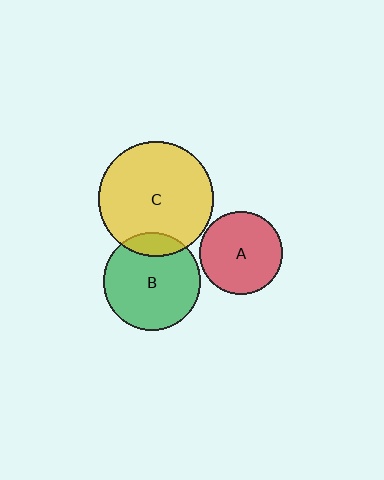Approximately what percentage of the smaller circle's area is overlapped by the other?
Approximately 15%.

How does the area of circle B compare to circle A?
Approximately 1.4 times.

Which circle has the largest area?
Circle C (yellow).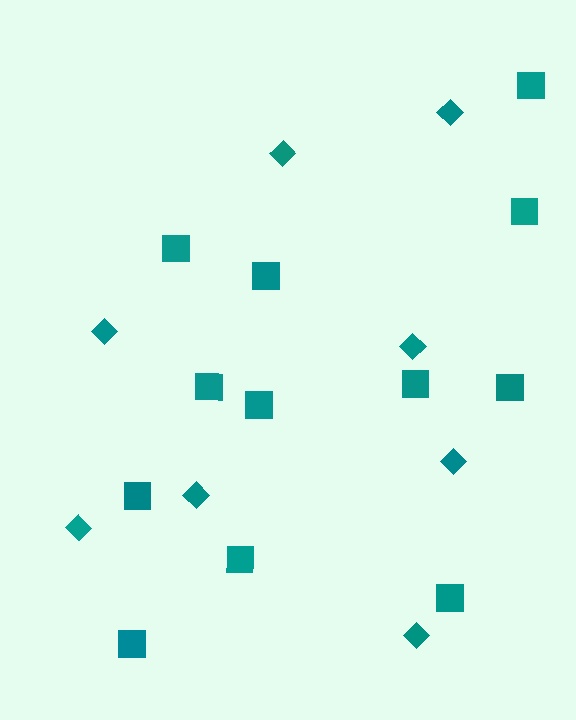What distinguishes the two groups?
There are 2 groups: one group of diamonds (8) and one group of squares (12).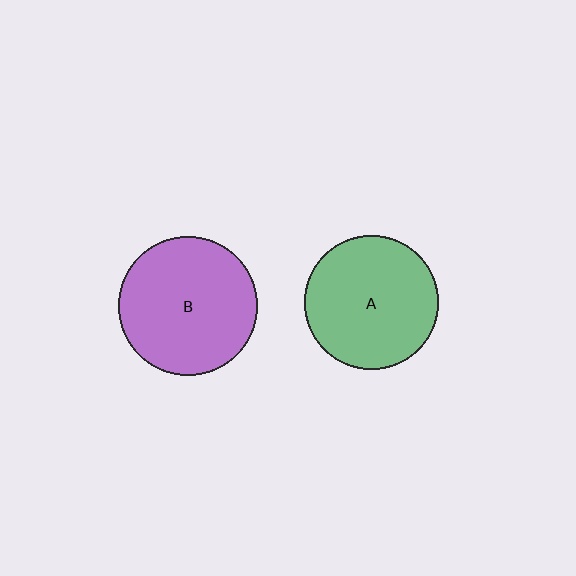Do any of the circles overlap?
No, none of the circles overlap.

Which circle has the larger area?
Circle B (purple).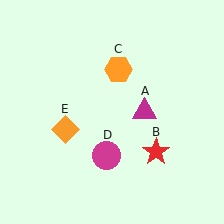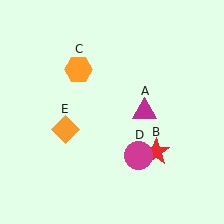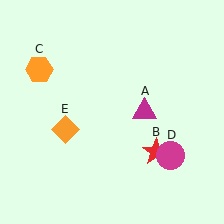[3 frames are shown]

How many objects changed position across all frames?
2 objects changed position: orange hexagon (object C), magenta circle (object D).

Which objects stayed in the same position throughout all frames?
Magenta triangle (object A) and red star (object B) and orange diamond (object E) remained stationary.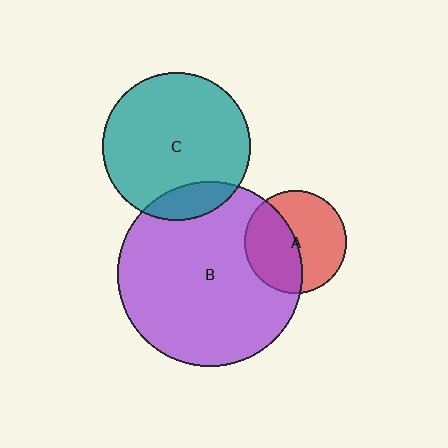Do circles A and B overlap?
Yes.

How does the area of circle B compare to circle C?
Approximately 1.6 times.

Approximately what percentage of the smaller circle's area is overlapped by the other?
Approximately 45%.